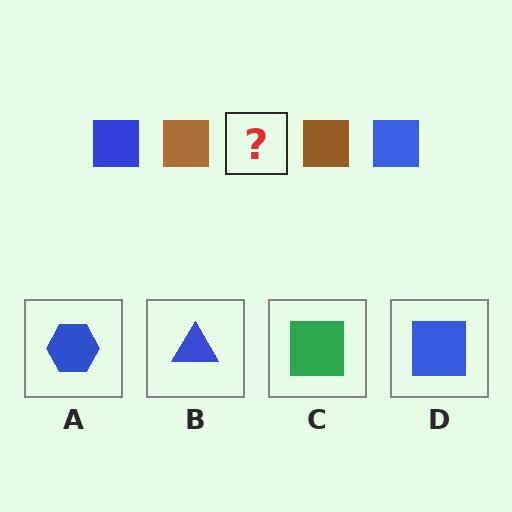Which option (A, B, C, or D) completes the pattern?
D.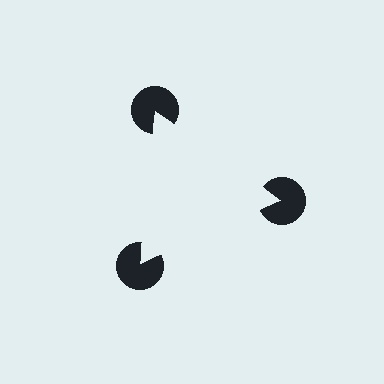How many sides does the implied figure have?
3 sides.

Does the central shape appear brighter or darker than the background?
It typically appears slightly brighter than the background, even though no actual brightness change is drawn.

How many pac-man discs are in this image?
There are 3 — one at each vertex of the illusory triangle.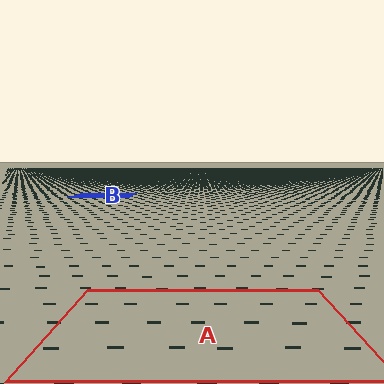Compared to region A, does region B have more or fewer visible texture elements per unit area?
Region B has more texture elements per unit area — they are packed more densely because it is farther away.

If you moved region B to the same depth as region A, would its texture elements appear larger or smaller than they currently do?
They would appear larger. At a closer depth, the same texture elements are projected at a bigger on-screen size.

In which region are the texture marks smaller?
The texture marks are smaller in region B, because it is farther away.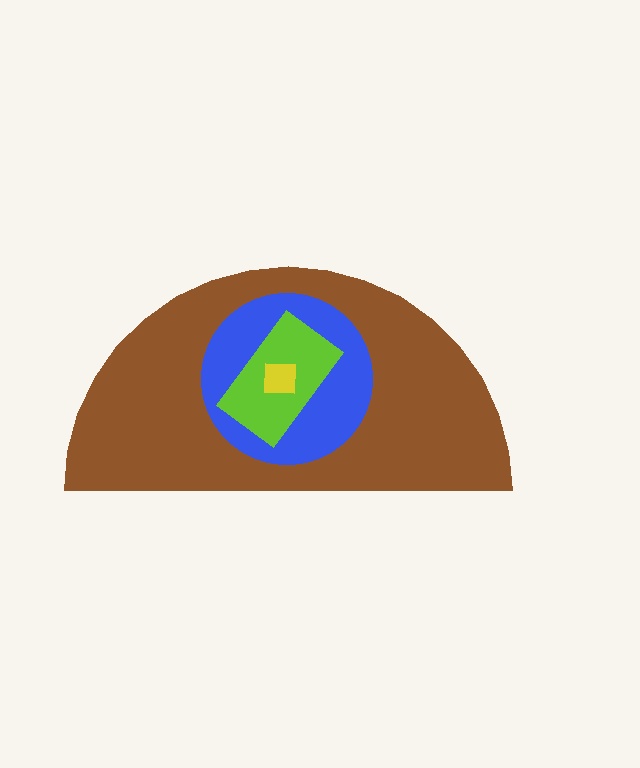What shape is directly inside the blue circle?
The lime rectangle.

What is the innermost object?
The yellow square.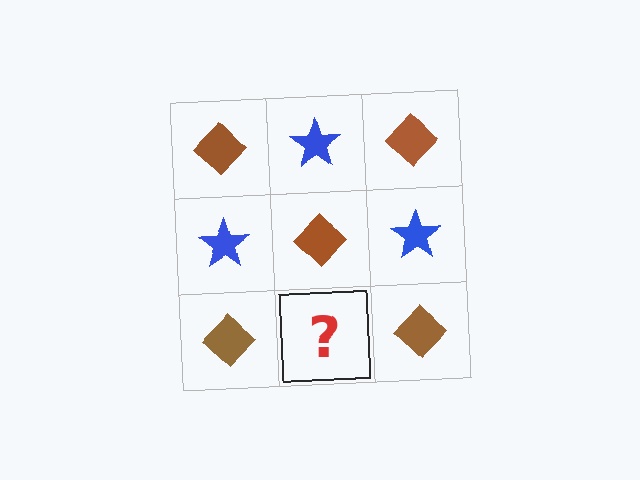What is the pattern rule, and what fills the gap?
The rule is that it alternates brown diamond and blue star in a checkerboard pattern. The gap should be filled with a blue star.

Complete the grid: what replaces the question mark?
The question mark should be replaced with a blue star.